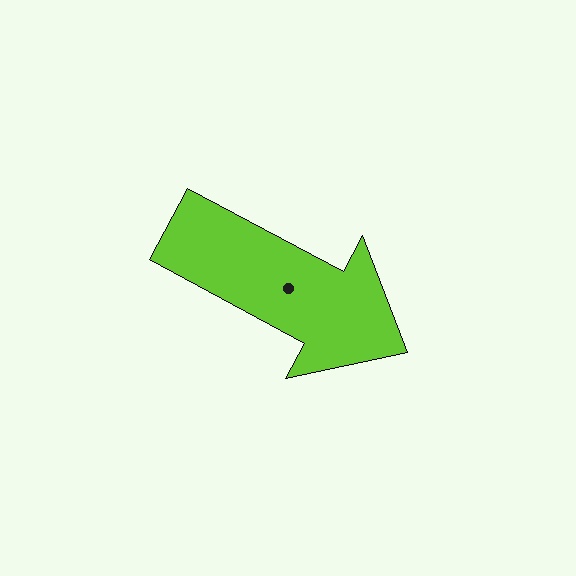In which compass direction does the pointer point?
Southeast.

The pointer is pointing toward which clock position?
Roughly 4 o'clock.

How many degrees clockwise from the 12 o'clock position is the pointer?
Approximately 118 degrees.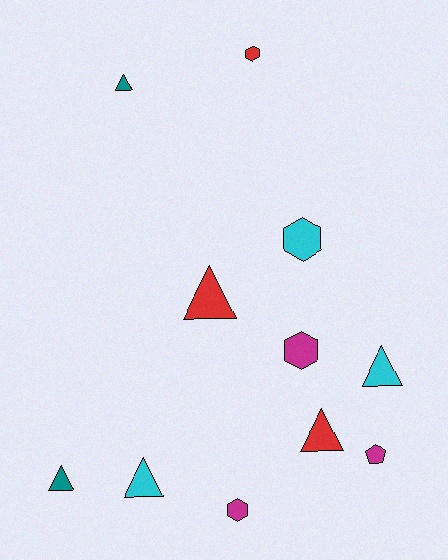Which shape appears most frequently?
Triangle, with 6 objects.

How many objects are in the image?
There are 11 objects.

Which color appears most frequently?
Red, with 3 objects.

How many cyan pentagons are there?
There are no cyan pentagons.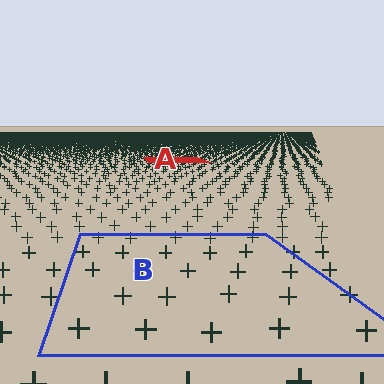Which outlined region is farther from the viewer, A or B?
Region A is farther from the viewer — the texture elements inside it appear smaller and more densely packed.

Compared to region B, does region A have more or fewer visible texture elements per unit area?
Region A has more texture elements per unit area — they are packed more densely because it is farther away.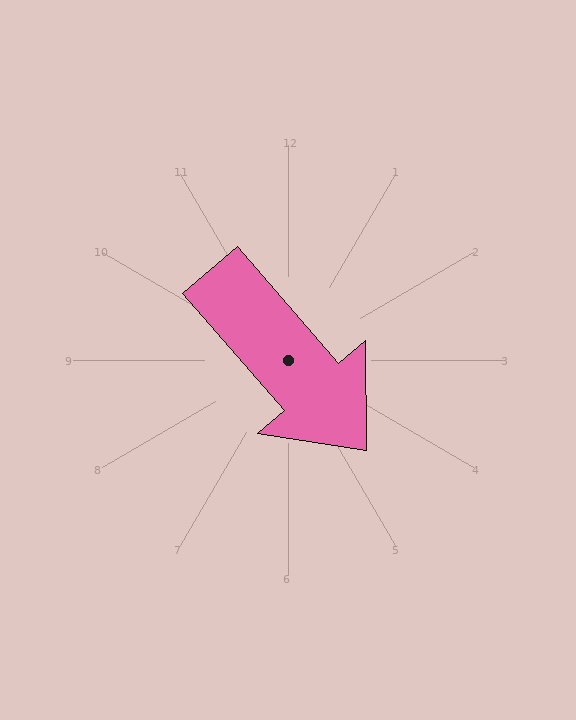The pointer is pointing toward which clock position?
Roughly 5 o'clock.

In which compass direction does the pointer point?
Southeast.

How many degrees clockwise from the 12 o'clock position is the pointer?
Approximately 139 degrees.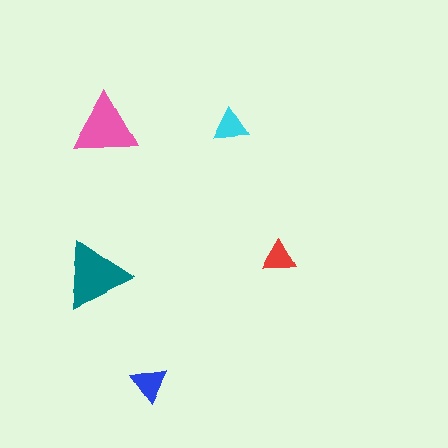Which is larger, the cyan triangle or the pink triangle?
The pink one.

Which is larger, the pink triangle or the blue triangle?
The pink one.